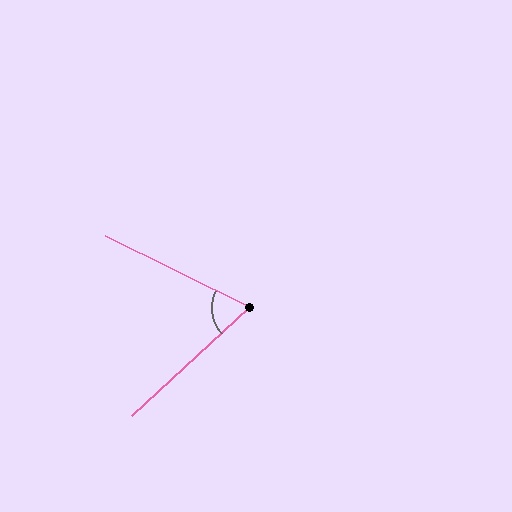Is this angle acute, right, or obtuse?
It is acute.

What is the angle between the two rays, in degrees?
Approximately 69 degrees.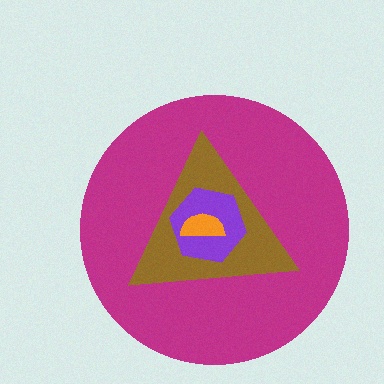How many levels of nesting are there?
4.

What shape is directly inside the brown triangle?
The purple hexagon.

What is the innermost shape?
The orange semicircle.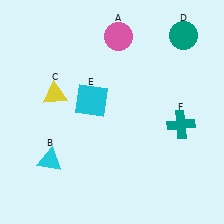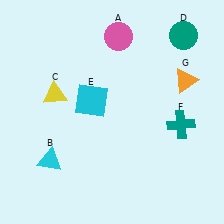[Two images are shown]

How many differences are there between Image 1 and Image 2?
There is 1 difference between the two images.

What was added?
An orange triangle (G) was added in Image 2.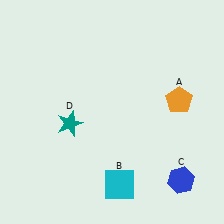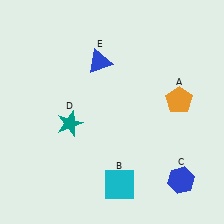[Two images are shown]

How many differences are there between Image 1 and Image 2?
There is 1 difference between the two images.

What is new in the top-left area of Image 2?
A blue triangle (E) was added in the top-left area of Image 2.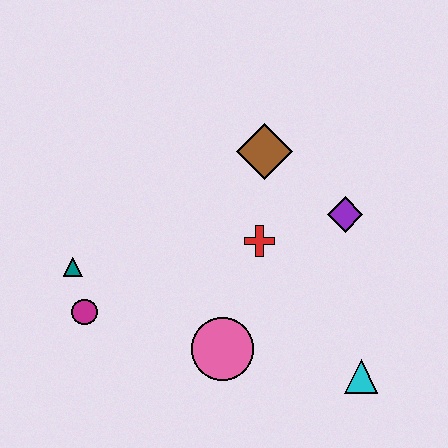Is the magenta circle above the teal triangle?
No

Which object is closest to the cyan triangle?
The pink circle is closest to the cyan triangle.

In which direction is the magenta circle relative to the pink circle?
The magenta circle is to the left of the pink circle.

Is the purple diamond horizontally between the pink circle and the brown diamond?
No